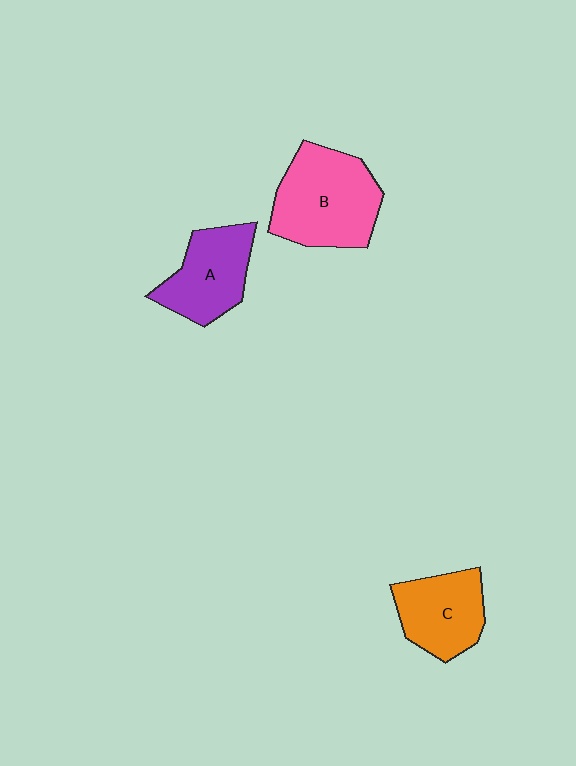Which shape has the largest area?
Shape B (pink).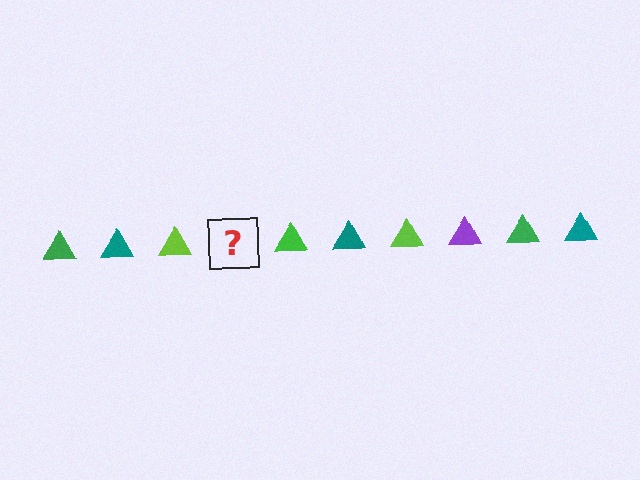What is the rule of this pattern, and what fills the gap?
The rule is that the pattern cycles through green, teal, lime, purple triangles. The gap should be filled with a purple triangle.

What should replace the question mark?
The question mark should be replaced with a purple triangle.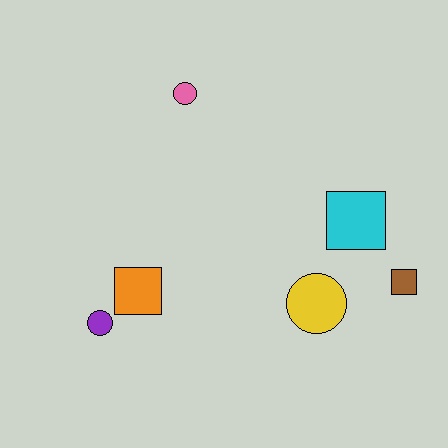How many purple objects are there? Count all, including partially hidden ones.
There is 1 purple object.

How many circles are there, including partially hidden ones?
There are 3 circles.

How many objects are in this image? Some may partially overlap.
There are 6 objects.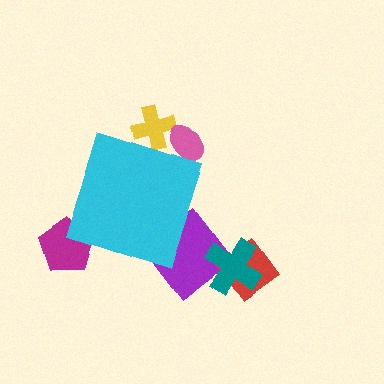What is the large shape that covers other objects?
A cyan diamond.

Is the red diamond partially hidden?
No, the red diamond is fully visible.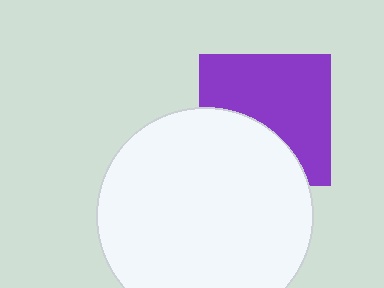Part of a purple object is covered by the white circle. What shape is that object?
It is a square.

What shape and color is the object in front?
The object in front is a white circle.